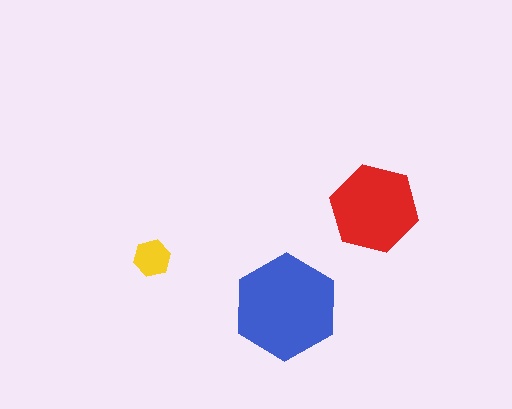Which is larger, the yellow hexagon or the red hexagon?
The red one.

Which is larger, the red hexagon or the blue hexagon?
The blue one.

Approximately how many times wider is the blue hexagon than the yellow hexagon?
About 3 times wider.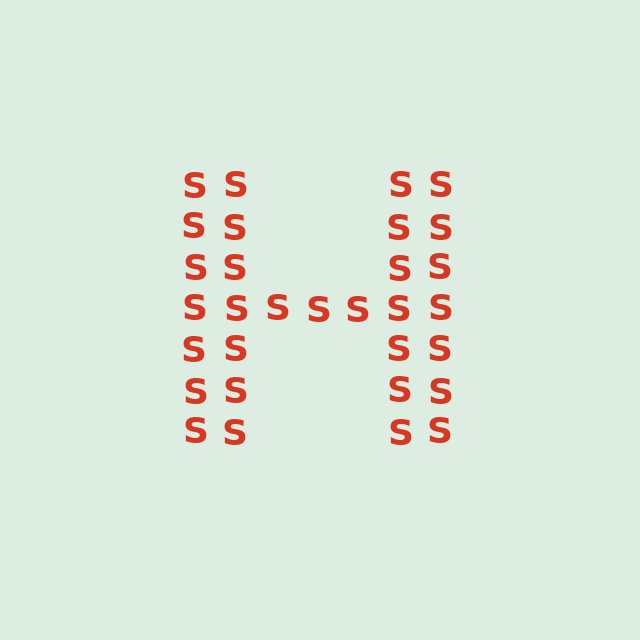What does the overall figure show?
The overall figure shows the letter H.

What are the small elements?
The small elements are letter S's.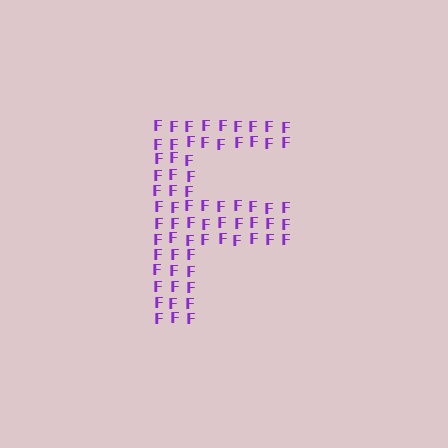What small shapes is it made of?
It is made of small letter F's.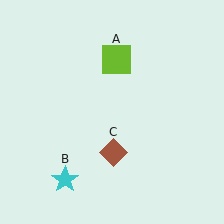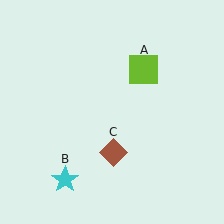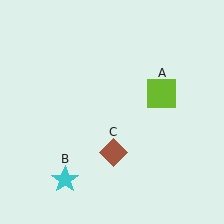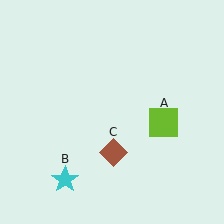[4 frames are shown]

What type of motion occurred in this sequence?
The lime square (object A) rotated clockwise around the center of the scene.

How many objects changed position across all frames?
1 object changed position: lime square (object A).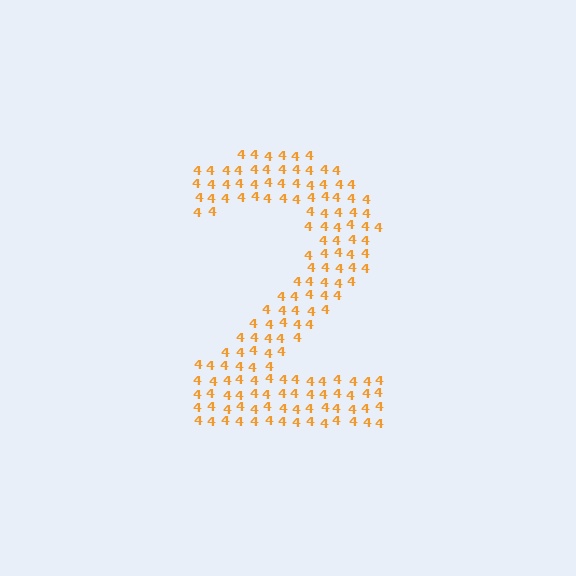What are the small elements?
The small elements are digit 4's.